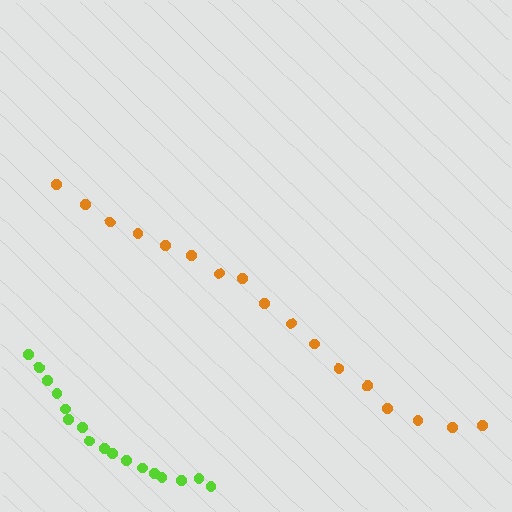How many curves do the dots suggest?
There are 2 distinct paths.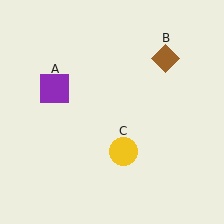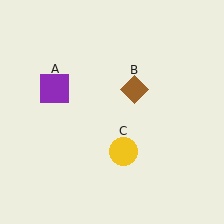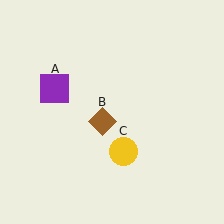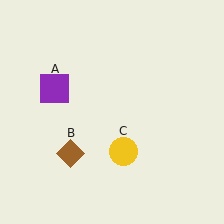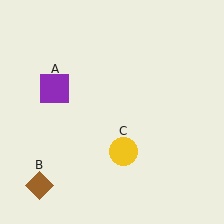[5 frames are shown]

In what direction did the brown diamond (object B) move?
The brown diamond (object B) moved down and to the left.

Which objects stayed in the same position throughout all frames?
Purple square (object A) and yellow circle (object C) remained stationary.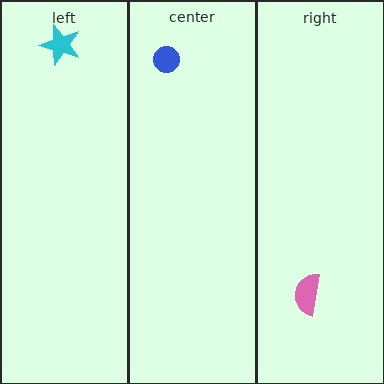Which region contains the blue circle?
The center region.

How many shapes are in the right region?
1.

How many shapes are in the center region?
1.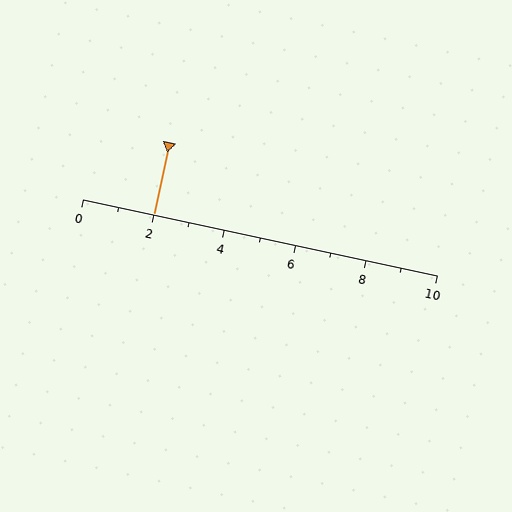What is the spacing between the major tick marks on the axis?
The major ticks are spaced 2 apart.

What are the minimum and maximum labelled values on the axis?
The axis runs from 0 to 10.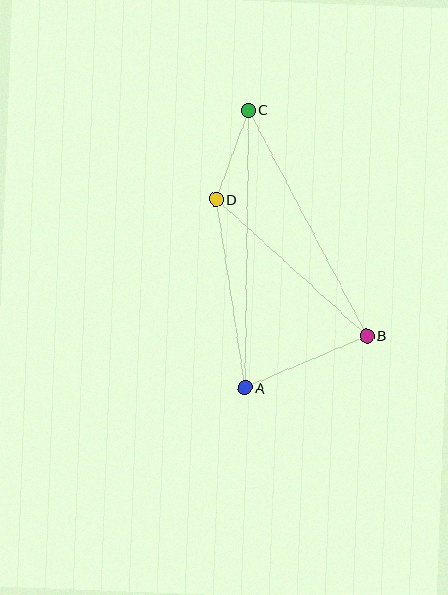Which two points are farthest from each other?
Points A and C are farthest from each other.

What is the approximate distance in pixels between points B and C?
The distance between B and C is approximately 255 pixels.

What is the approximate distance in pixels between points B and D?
The distance between B and D is approximately 203 pixels.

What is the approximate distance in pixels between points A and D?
The distance between A and D is approximately 190 pixels.